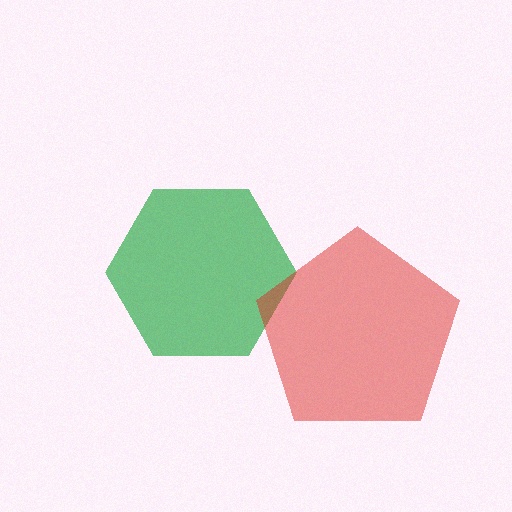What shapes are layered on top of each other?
The layered shapes are: a green hexagon, a red pentagon.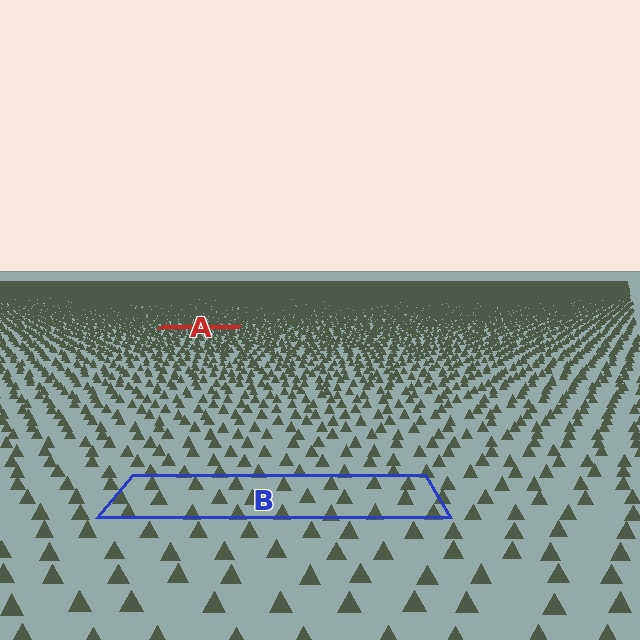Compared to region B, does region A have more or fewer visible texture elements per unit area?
Region A has more texture elements per unit area — they are packed more densely because it is farther away.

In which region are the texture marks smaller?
The texture marks are smaller in region A, because it is farther away.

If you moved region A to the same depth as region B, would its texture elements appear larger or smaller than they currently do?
They would appear larger. At a closer depth, the same texture elements are projected at a bigger on-screen size.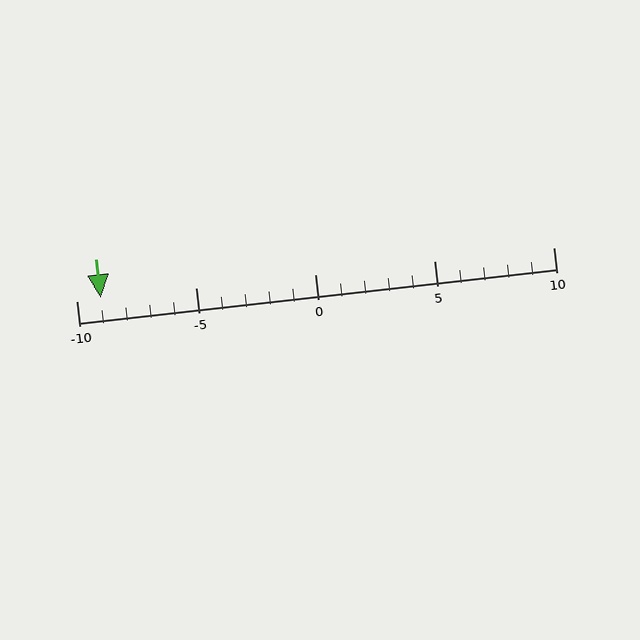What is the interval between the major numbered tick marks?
The major tick marks are spaced 5 units apart.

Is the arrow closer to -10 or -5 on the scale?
The arrow is closer to -10.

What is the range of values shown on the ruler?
The ruler shows values from -10 to 10.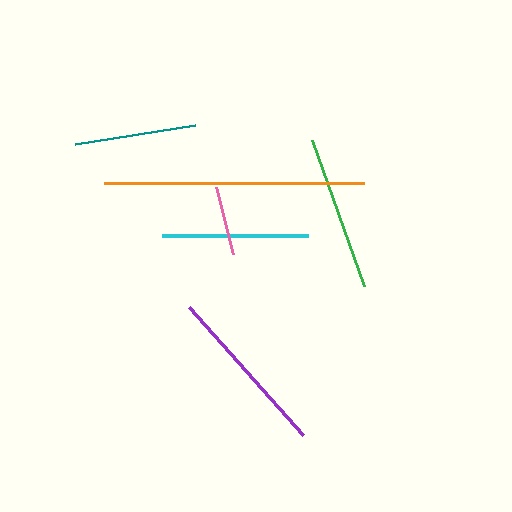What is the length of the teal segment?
The teal segment is approximately 121 pixels long.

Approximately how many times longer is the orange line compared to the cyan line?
The orange line is approximately 1.8 times the length of the cyan line.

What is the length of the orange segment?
The orange segment is approximately 260 pixels long.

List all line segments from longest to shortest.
From longest to shortest: orange, purple, green, cyan, teal, pink.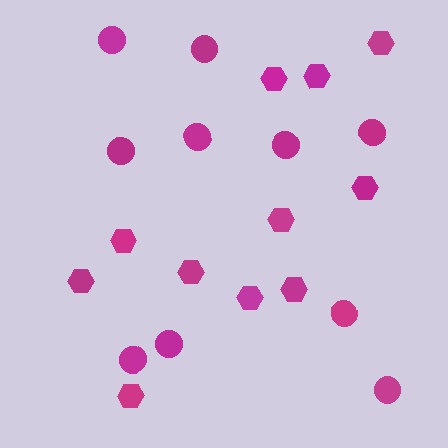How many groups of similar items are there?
There are 2 groups: one group of hexagons (11) and one group of circles (10).